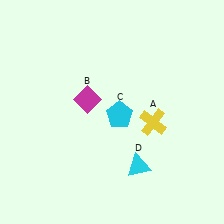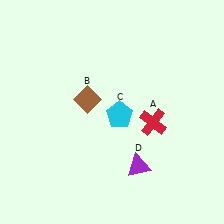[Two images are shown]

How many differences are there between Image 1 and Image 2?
There are 3 differences between the two images.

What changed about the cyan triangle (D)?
In Image 1, D is cyan. In Image 2, it changed to purple.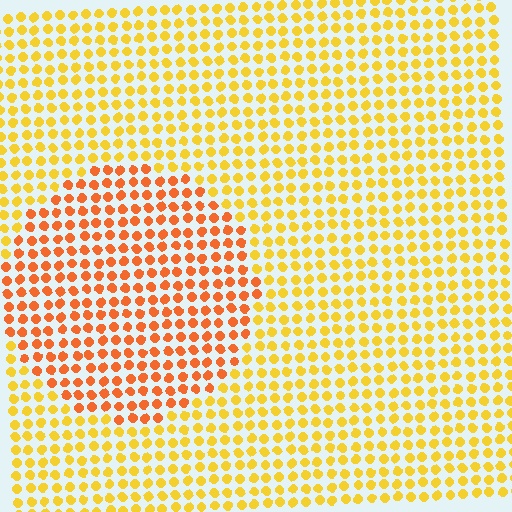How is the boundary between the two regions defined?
The boundary is defined purely by a slight shift in hue (about 31 degrees). Spacing, size, and orientation are identical on both sides.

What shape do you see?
I see a circle.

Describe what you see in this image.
The image is filled with small yellow elements in a uniform arrangement. A circle-shaped region is visible where the elements are tinted to a slightly different hue, forming a subtle color boundary.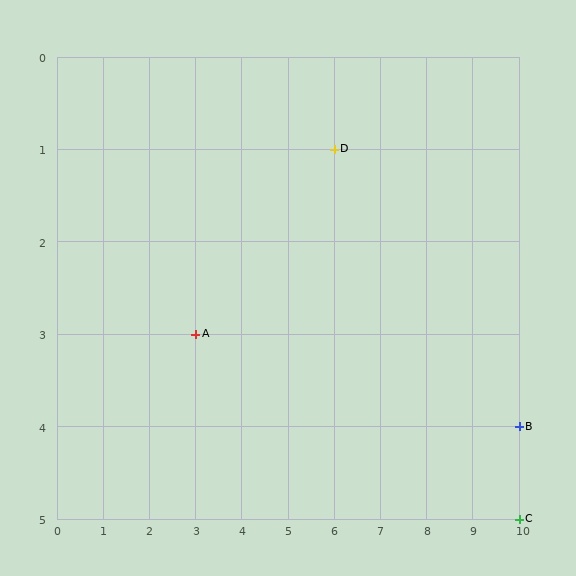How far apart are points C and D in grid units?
Points C and D are 4 columns and 4 rows apart (about 5.7 grid units diagonally).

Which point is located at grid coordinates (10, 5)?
Point C is at (10, 5).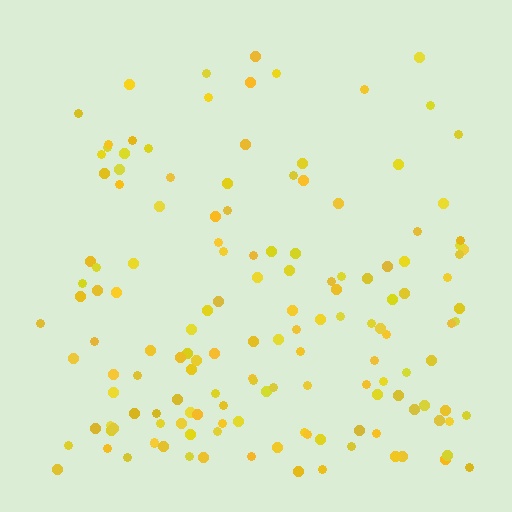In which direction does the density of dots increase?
From top to bottom, with the bottom side densest.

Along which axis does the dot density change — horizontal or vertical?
Vertical.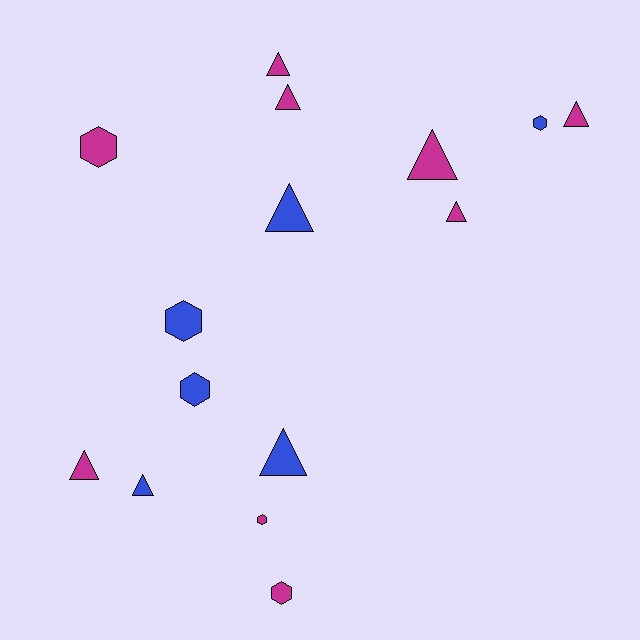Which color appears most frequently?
Magenta, with 9 objects.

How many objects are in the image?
There are 15 objects.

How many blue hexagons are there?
There are 3 blue hexagons.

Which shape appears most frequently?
Triangle, with 9 objects.